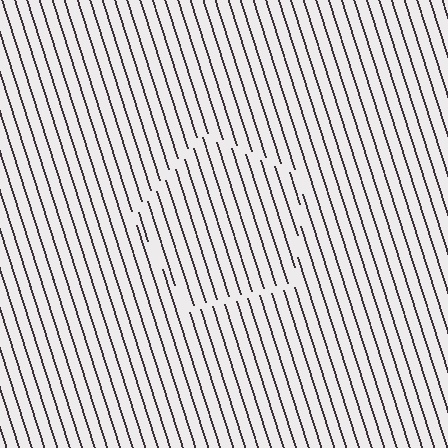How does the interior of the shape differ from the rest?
The interior of the shape contains the same grating, shifted by half a period — the contour is defined by the phase discontinuity where line-ends from the inner and outer gratings abut.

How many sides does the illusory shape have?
5 sides — the line-ends trace a pentagon.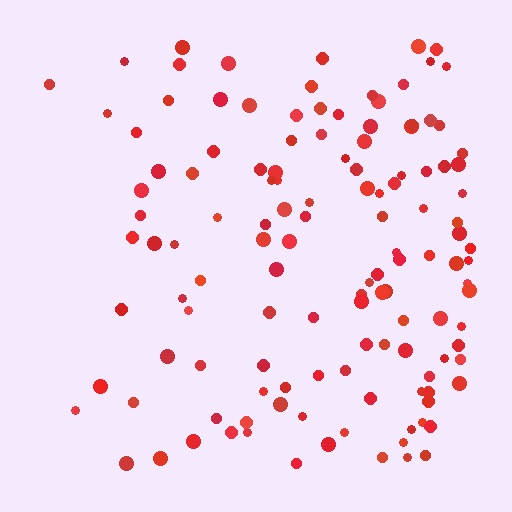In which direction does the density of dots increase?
From left to right, with the right side densest.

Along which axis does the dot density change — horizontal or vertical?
Horizontal.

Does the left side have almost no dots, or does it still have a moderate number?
Still a moderate number, just noticeably fewer than the right.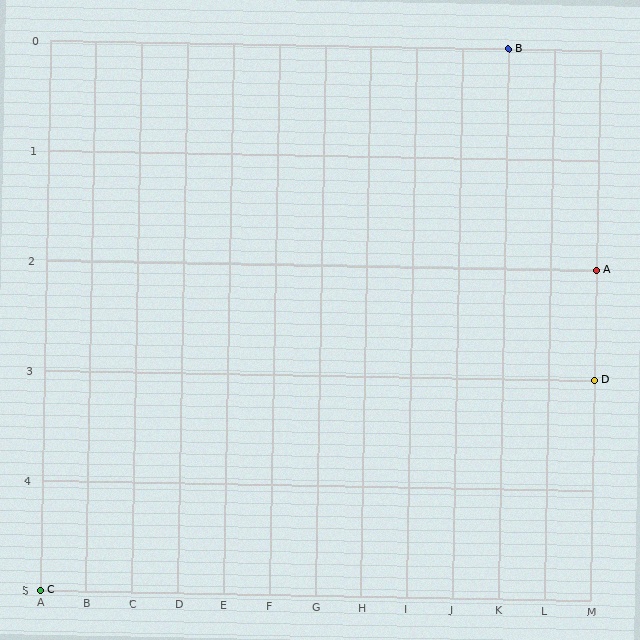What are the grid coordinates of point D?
Point D is at grid coordinates (M, 3).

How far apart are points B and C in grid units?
Points B and C are 10 columns and 5 rows apart (about 11.2 grid units diagonally).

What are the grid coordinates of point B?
Point B is at grid coordinates (K, 0).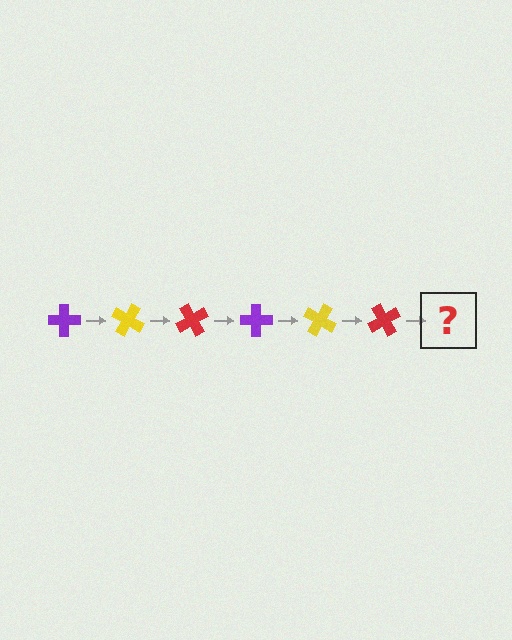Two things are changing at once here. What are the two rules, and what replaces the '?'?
The two rules are that it rotates 30 degrees each step and the color cycles through purple, yellow, and red. The '?' should be a purple cross, rotated 180 degrees from the start.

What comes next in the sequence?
The next element should be a purple cross, rotated 180 degrees from the start.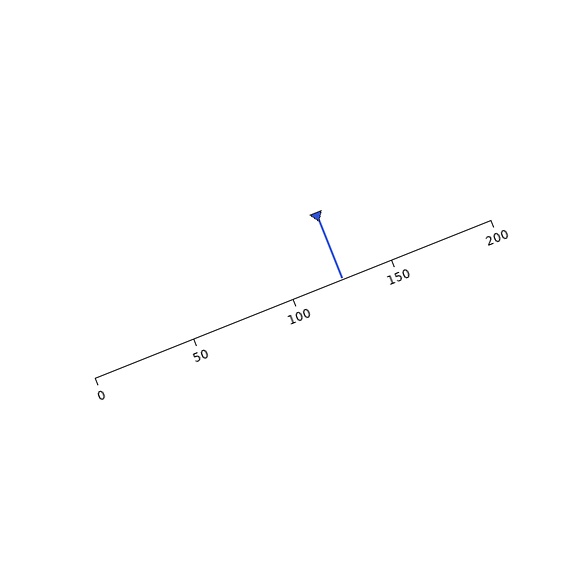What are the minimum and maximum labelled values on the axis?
The axis runs from 0 to 200.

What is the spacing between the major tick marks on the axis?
The major ticks are spaced 50 apart.